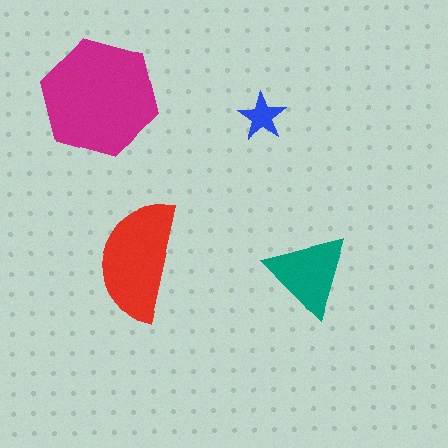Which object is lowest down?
The teal triangle is bottommost.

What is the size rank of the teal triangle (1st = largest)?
3rd.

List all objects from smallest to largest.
The blue star, the teal triangle, the red semicircle, the magenta hexagon.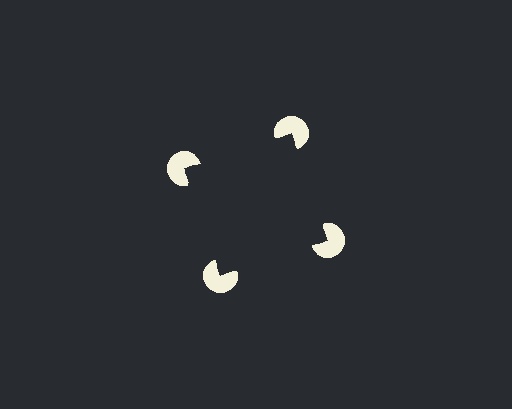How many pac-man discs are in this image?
There are 4 — one at each vertex of the illusory square.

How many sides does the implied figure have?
4 sides.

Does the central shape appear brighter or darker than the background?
It typically appears slightly darker than the background, even though no actual brightness change is drawn.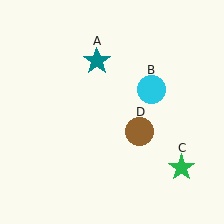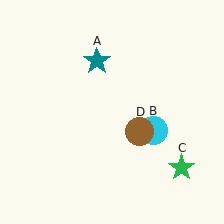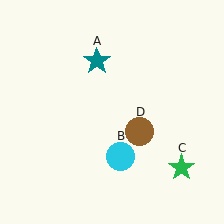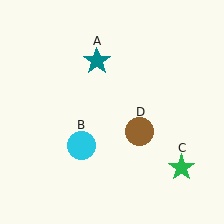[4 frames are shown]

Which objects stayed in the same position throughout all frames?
Teal star (object A) and green star (object C) and brown circle (object D) remained stationary.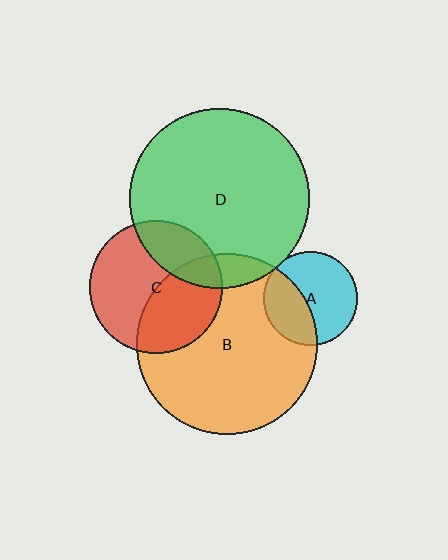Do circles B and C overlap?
Yes.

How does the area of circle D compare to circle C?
Approximately 1.8 times.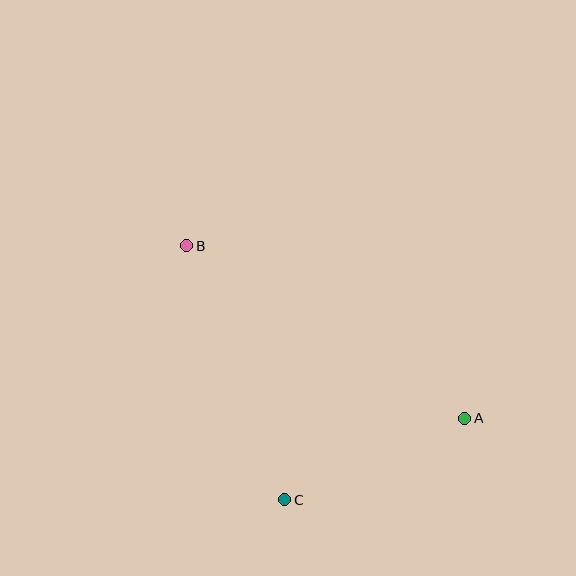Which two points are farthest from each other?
Points A and B are farthest from each other.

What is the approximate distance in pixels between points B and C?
The distance between B and C is approximately 272 pixels.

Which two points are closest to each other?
Points A and C are closest to each other.